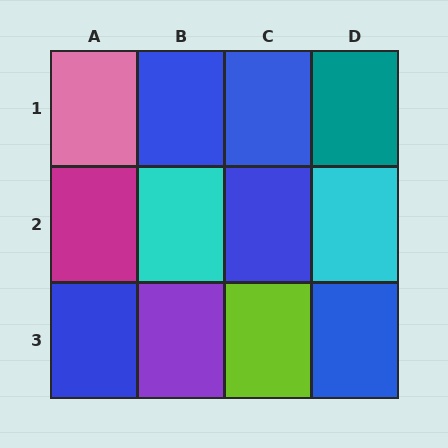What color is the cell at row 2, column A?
Magenta.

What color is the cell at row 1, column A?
Pink.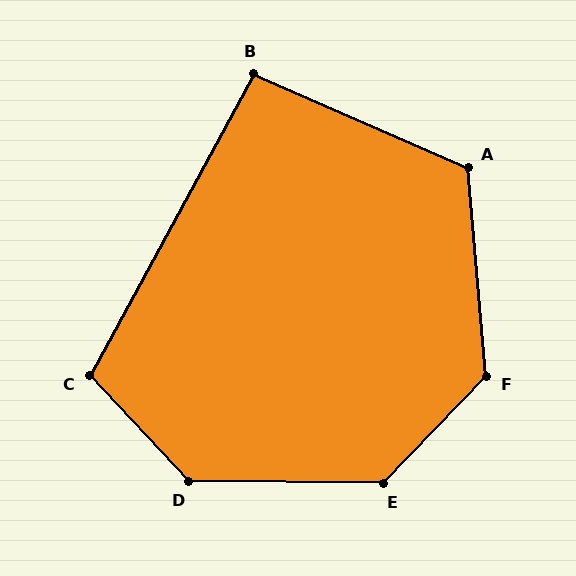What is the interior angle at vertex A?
Approximately 118 degrees (obtuse).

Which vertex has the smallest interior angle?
B, at approximately 95 degrees.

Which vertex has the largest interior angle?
D, at approximately 134 degrees.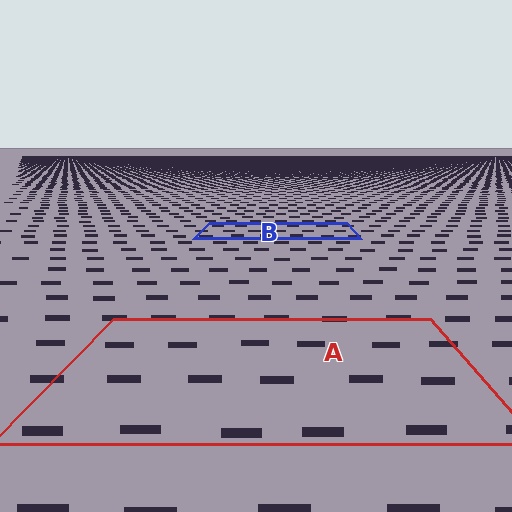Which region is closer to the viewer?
Region A is closer. The texture elements there are larger and more spread out.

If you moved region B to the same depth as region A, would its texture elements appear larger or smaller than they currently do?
They would appear larger. At a closer depth, the same texture elements are projected at a bigger on-screen size.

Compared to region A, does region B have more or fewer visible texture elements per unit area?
Region B has more texture elements per unit area — they are packed more densely because it is farther away.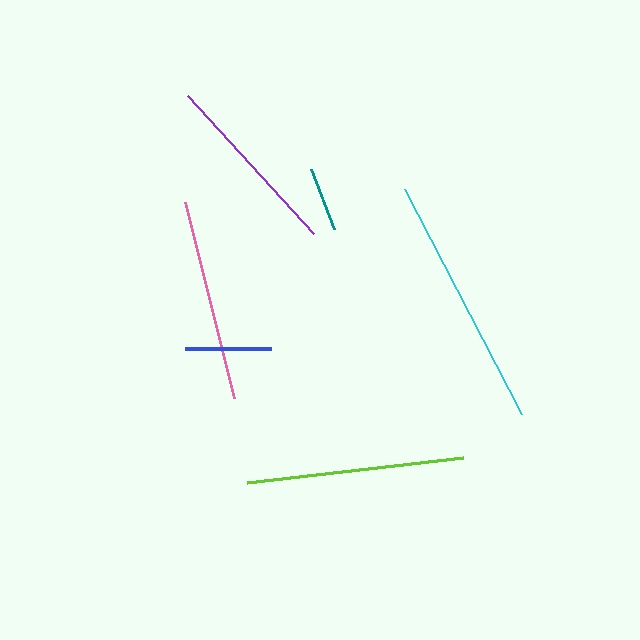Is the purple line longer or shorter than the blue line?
The purple line is longer than the blue line.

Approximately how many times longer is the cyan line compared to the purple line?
The cyan line is approximately 1.4 times the length of the purple line.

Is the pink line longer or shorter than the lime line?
The lime line is longer than the pink line.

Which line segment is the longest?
The cyan line is the longest at approximately 253 pixels.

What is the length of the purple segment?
The purple segment is approximately 187 pixels long.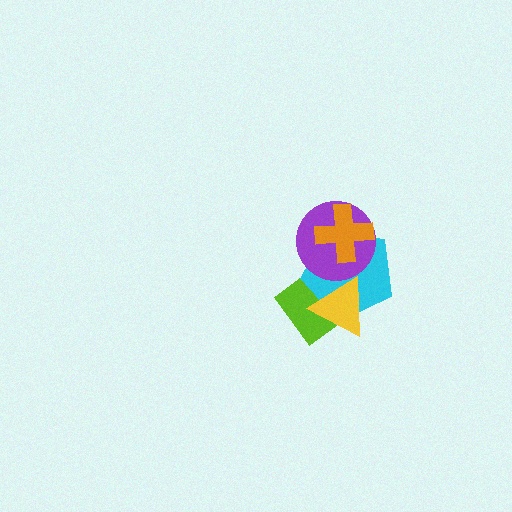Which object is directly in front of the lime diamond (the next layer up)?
The cyan pentagon is directly in front of the lime diamond.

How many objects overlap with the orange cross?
2 objects overlap with the orange cross.